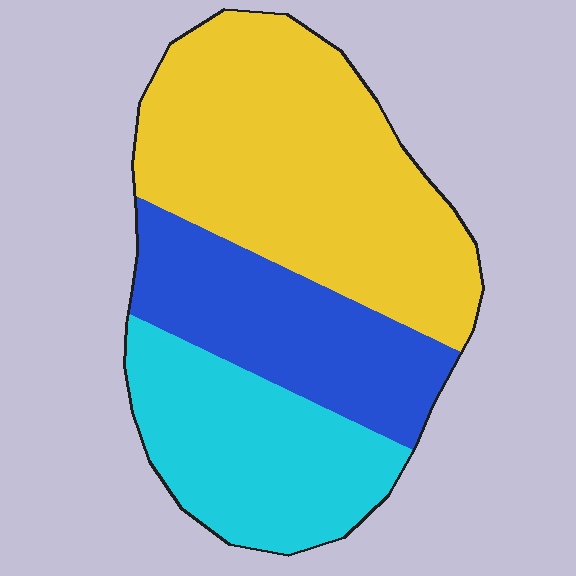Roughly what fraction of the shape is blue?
Blue takes up about one quarter (1/4) of the shape.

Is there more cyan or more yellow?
Yellow.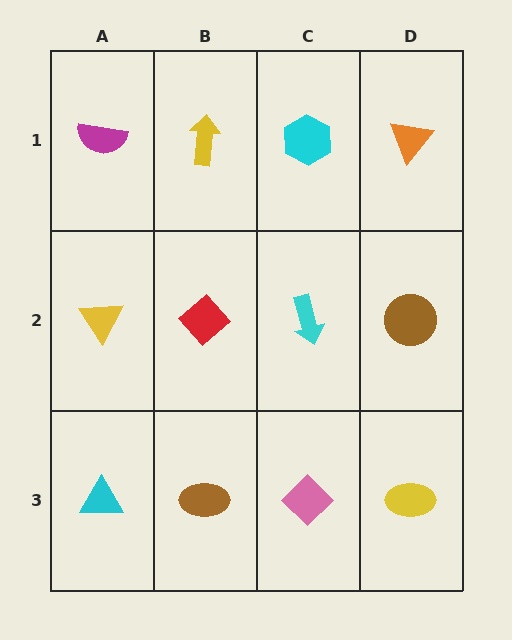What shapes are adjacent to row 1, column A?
A yellow triangle (row 2, column A), a yellow arrow (row 1, column B).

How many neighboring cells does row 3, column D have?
2.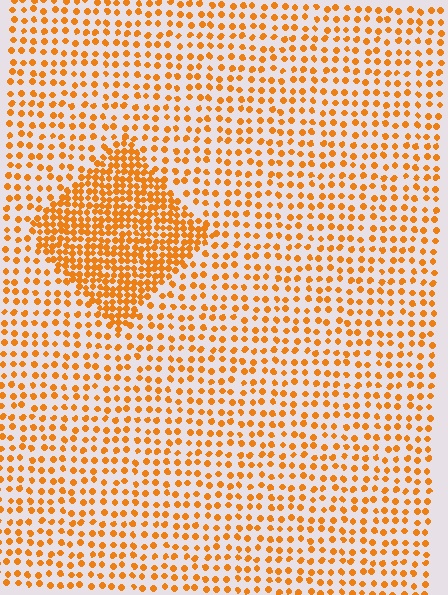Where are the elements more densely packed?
The elements are more densely packed inside the diamond boundary.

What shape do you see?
I see a diamond.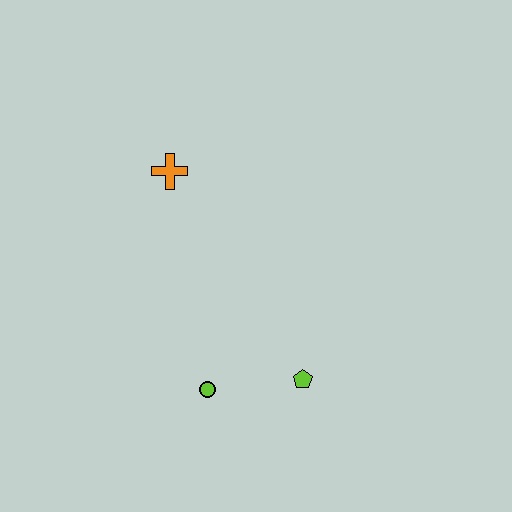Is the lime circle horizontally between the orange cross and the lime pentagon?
Yes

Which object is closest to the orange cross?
The lime circle is closest to the orange cross.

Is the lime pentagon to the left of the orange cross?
No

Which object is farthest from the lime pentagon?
The orange cross is farthest from the lime pentagon.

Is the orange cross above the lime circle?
Yes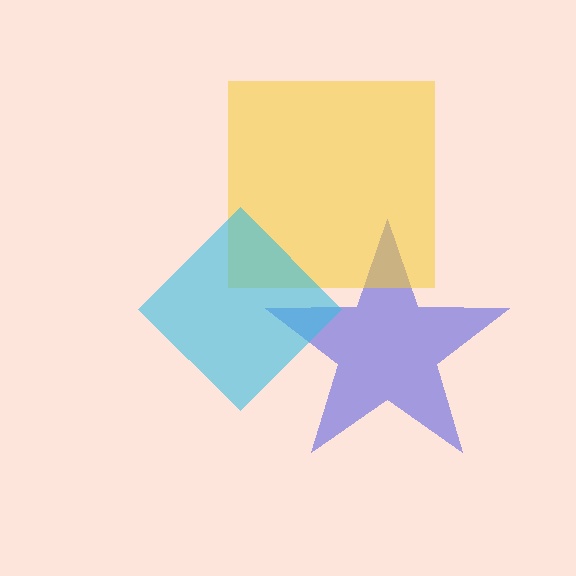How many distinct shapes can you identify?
There are 3 distinct shapes: a blue star, a yellow square, a cyan diamond.